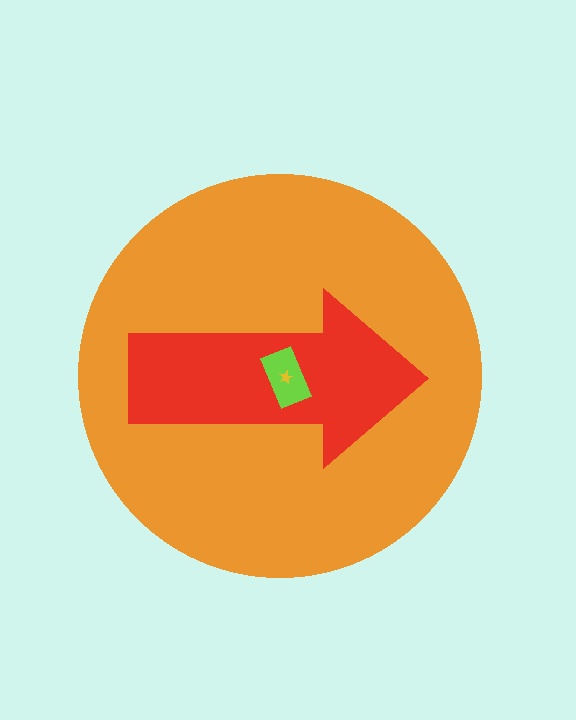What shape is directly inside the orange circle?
The red arrow.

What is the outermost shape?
The orange circle.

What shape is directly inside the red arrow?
The lime rectangle.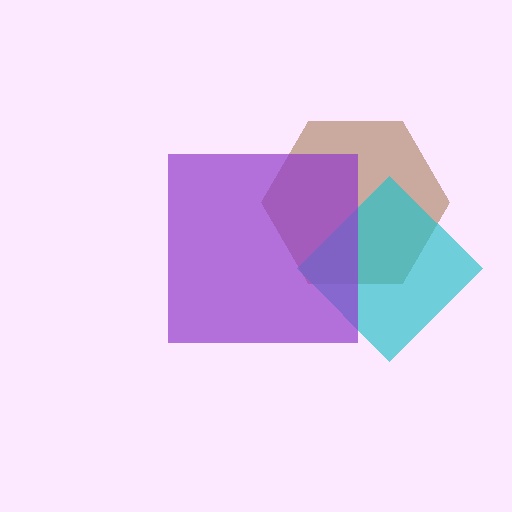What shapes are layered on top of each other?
The layered shapes are: a brown hexagon, a cyan diamond, a purple square.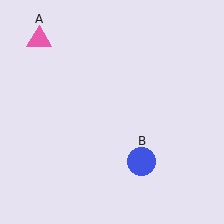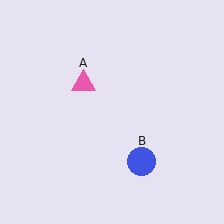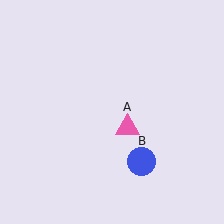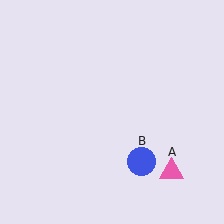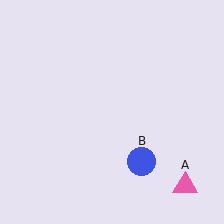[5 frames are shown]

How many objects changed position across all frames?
1 object changed position: pink triangle (object A).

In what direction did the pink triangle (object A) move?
The pink triangle (object A) moved down and to the right.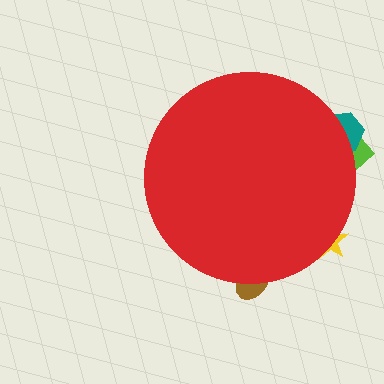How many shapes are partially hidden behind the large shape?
4 shapes are partially hidden.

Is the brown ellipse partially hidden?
Yes, the brown ellipse is partially hidden behind the red circle.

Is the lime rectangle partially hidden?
Yes, the lime rectangle is partially hidden behind the red circle.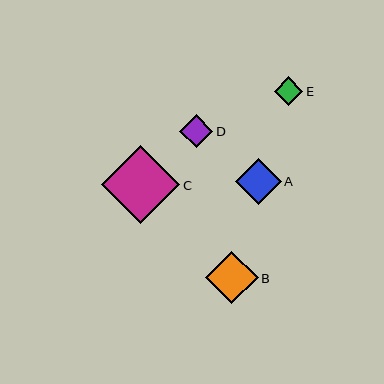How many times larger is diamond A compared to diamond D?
Diamond A is approximately 1.4 times the size of diamond D.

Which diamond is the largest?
Diamond C is the largest with a size of approximately 78 pixels.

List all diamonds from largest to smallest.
From largest to smallest: C, B, A, D, E.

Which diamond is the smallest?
Diamond E is the smallest with a size of approximately 28 pixels.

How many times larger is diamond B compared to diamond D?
Diamond B is approximately 1.6 times the size of diamond D.